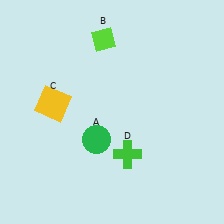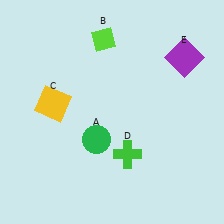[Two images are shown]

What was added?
A purple square (E) was added in Image 2.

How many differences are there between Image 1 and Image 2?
There is 1 difference between the two images.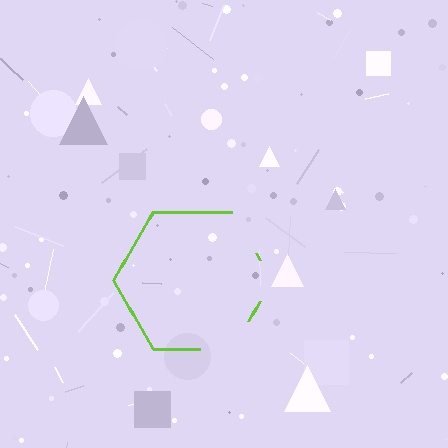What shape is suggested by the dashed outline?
The dashed outline suggests a hexagon.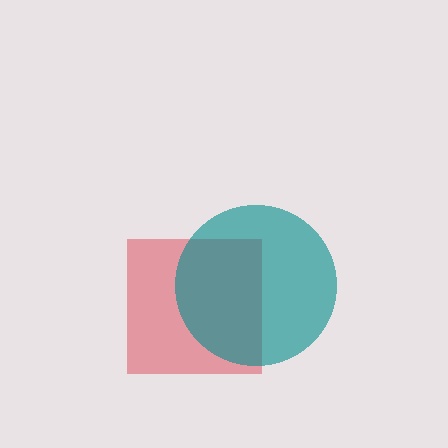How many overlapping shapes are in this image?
There are 2 overlapping shapes in the image.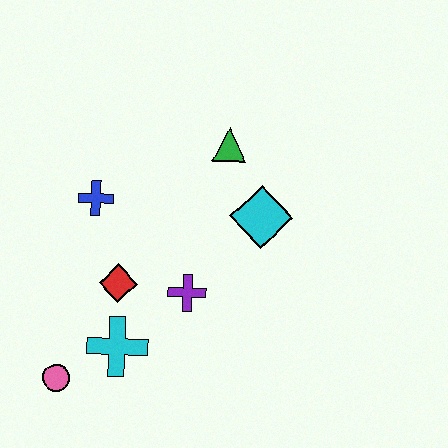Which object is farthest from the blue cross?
The pink circle is farthest from the blue cross.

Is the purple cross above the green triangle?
No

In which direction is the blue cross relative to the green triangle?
The blue cross is to the left of the green triangle.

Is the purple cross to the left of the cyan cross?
No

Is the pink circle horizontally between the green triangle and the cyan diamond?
No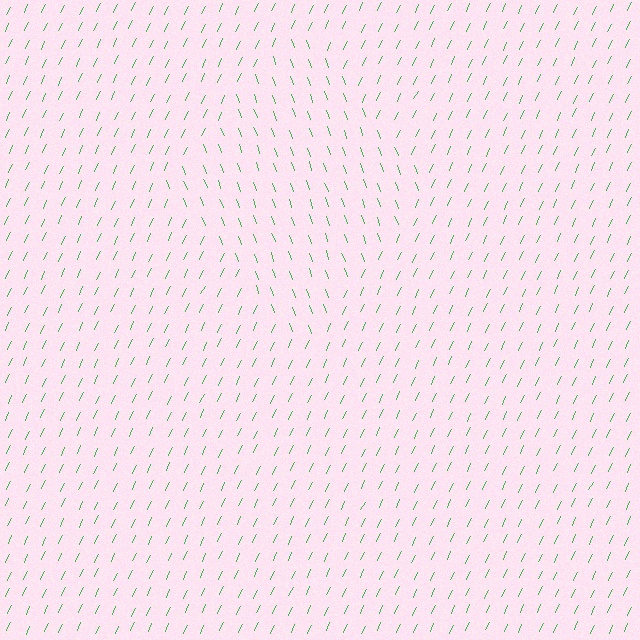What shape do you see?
I see a diamond.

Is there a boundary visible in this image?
Yes, there is a texture boundary formed by a change in line orientation.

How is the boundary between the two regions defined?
The boundary is defined purely by a change in line orientation (approximately 45 degrees difference). All lines are the same color and thickness.